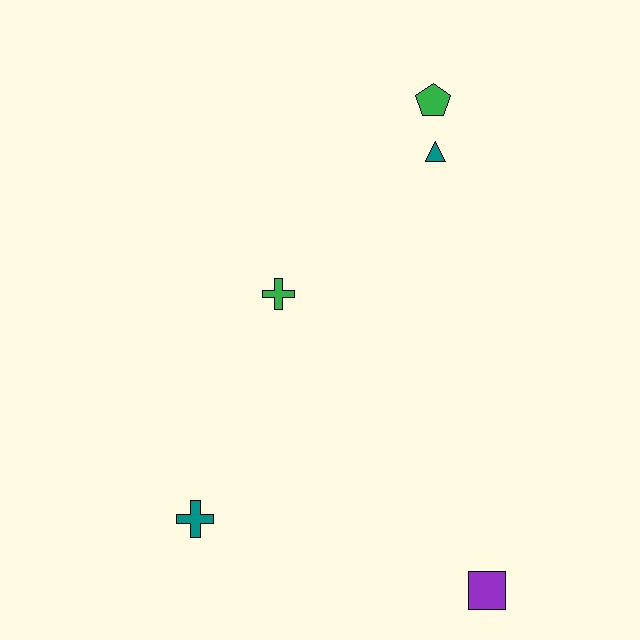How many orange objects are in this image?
There are no orange objects.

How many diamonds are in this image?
There are no diamonds.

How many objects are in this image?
There are 5 objects.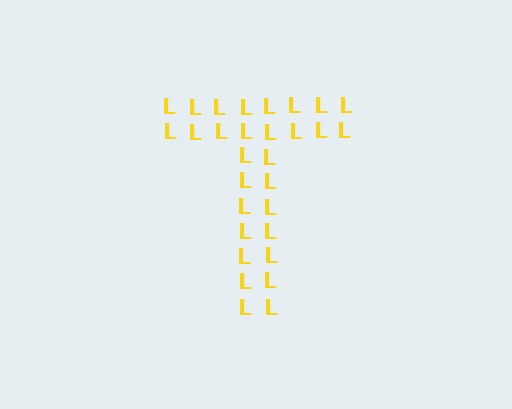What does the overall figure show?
The overall figure shows the letter T.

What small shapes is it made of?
It is made of small letter L's.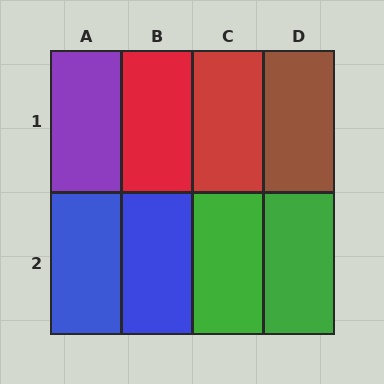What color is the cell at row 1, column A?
Purple.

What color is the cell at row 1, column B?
Red.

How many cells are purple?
1 cell is purple.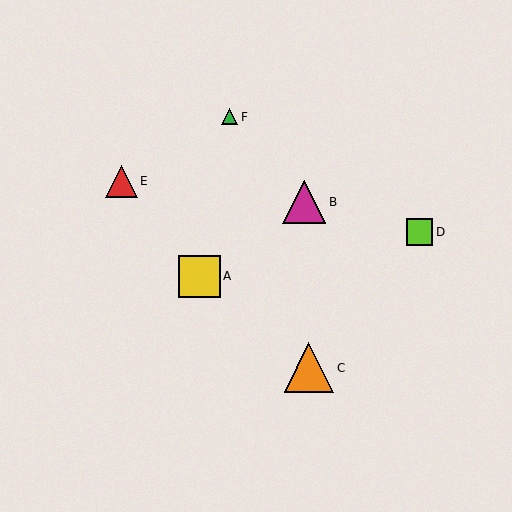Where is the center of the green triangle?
The center of the green triangle is at (230, 117).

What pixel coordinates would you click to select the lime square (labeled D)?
Click at (419, 232) to select the lime square D.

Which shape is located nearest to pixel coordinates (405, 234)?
The lime square (labeled D) at (419, 232) is nearest to that location.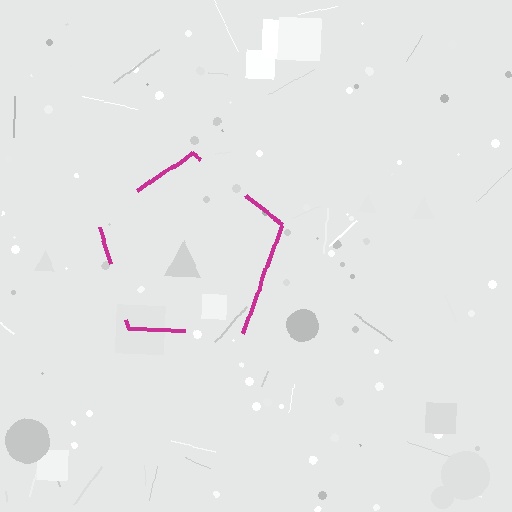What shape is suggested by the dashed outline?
The dashed outline suggests a pentagon.